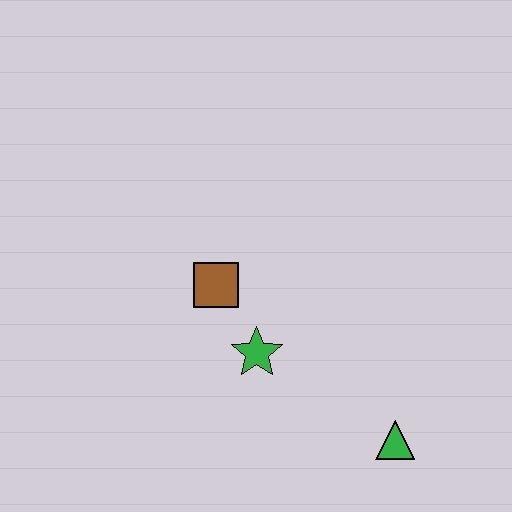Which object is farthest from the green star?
The green triangle is farthest from the green star.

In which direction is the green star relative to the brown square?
The green star is below the brown square.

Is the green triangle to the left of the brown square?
No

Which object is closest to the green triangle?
The green star is closest to the green triangle.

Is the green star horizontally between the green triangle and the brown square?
Yes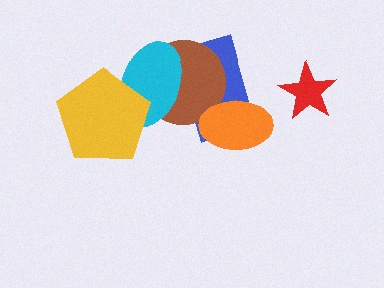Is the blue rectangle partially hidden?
Yes, it is partially covered by another shape.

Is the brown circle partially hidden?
Yes, it is partially covered by another shape.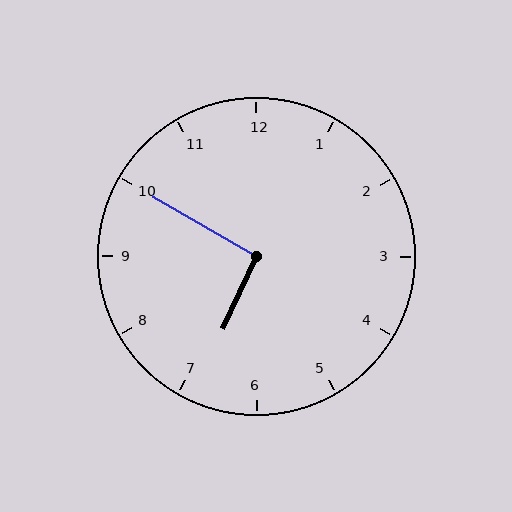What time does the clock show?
6:50.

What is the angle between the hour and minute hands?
Approximately 95 degrees.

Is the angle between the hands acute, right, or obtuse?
It is right.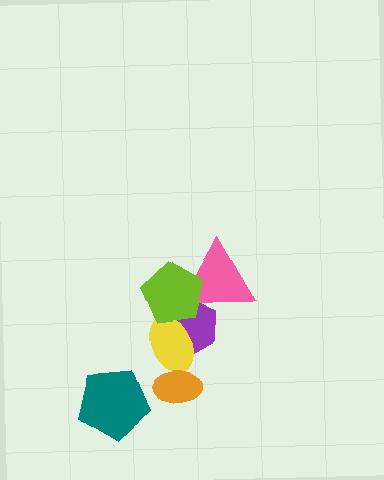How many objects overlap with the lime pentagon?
3 objects overlap with the lime pentagon.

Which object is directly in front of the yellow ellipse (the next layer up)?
The lime pentagon is directly in front of the yellow ellipse.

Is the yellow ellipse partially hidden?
Yes, it is partially covered by another shape.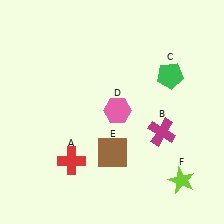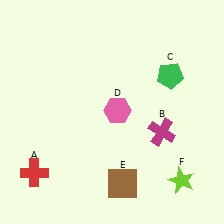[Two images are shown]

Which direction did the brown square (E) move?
The brown square (E) moved down.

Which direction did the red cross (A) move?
The red cross (A) moved left.